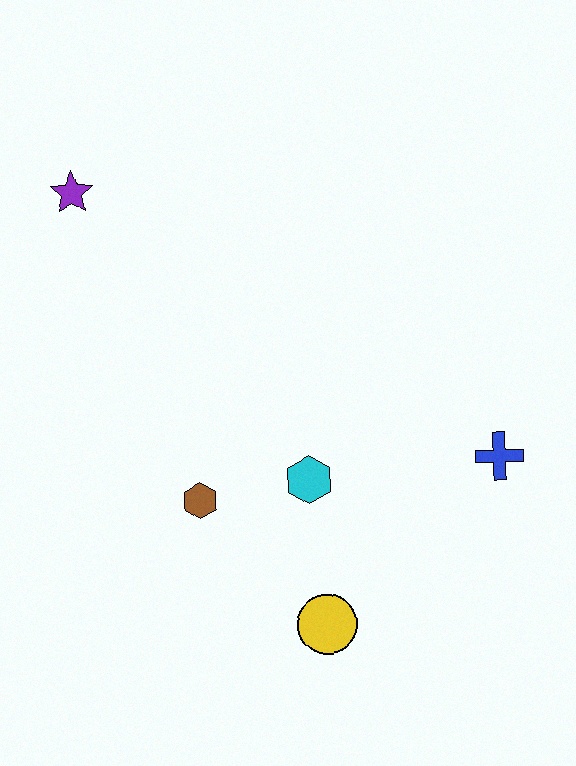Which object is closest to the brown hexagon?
The cyan hexagon is closest to the brown hexagon.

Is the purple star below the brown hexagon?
No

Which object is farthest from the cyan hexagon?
The purple star is farthest from the cyan hexagon.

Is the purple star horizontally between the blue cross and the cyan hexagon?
No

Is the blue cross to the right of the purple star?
Yes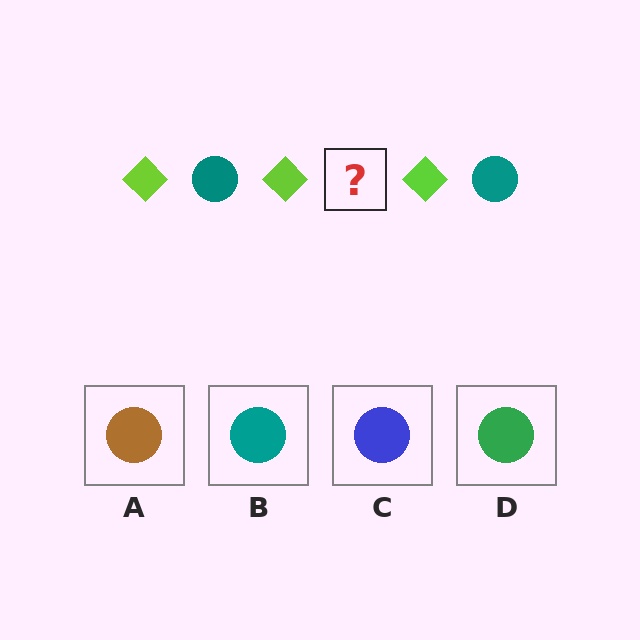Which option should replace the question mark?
Option B.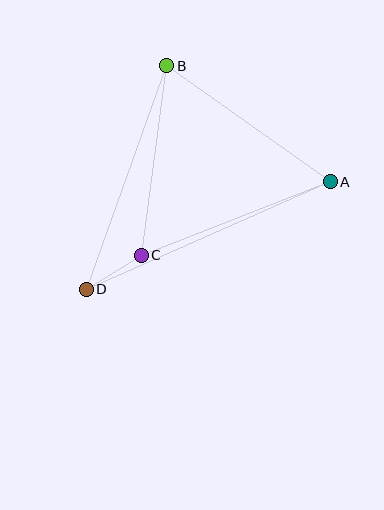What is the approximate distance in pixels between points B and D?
The distance between B and D is approximately 238 pixels.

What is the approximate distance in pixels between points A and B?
The distance between A and B is approximately 201 pixels.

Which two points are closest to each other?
Points C and D are closest to each other.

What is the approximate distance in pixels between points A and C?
The distance between A and C is approximately 203 pixels.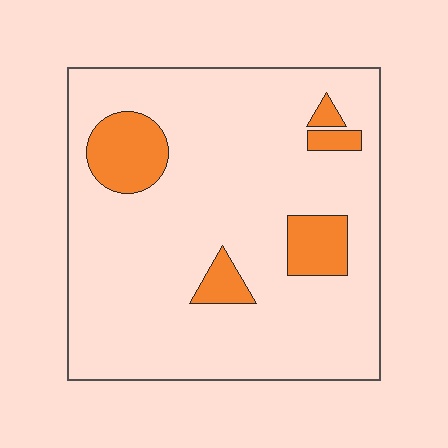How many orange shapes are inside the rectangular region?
5.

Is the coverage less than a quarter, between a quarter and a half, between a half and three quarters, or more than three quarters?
Less than a quarter.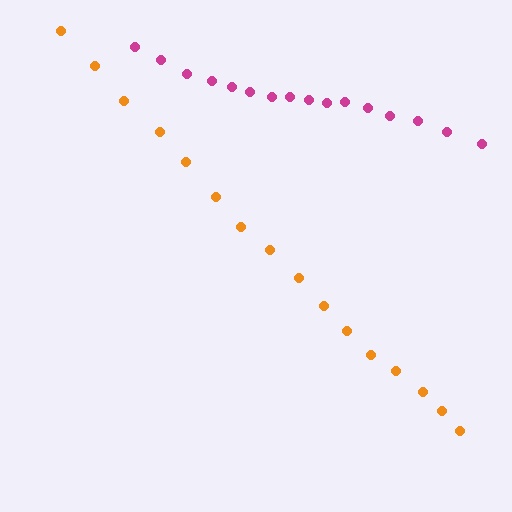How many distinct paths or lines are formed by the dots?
There are 2 distinct paths.